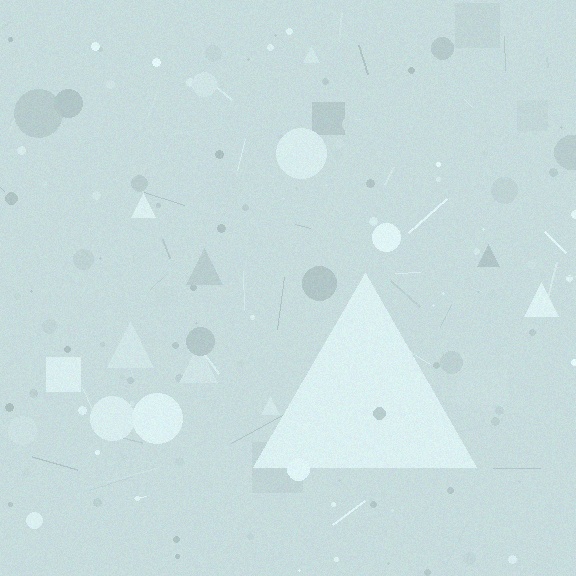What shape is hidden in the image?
A triangle is hidden in the image.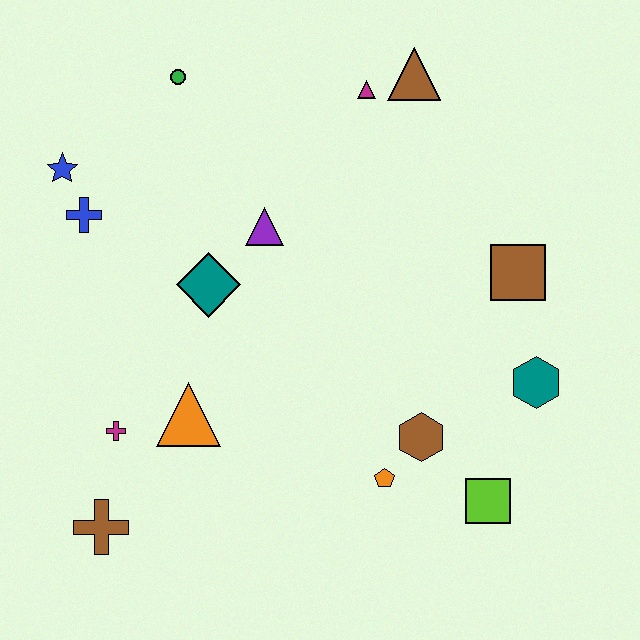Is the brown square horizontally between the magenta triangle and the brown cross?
No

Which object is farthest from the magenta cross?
The brown triangle is farthest from the magenta cross.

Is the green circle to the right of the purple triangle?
No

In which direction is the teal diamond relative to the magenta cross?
The teal diamond is above the magenta cross.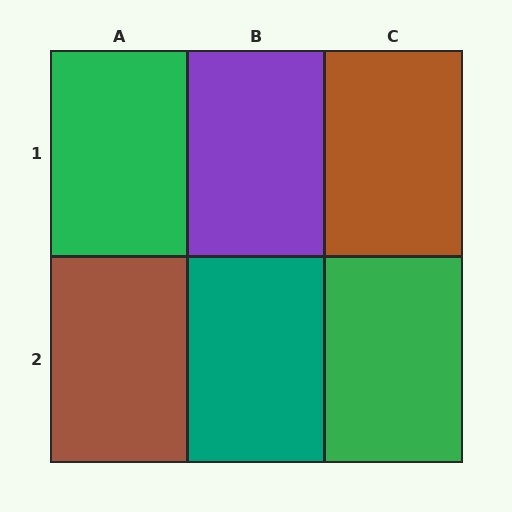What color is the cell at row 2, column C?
Green.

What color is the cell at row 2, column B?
Teal.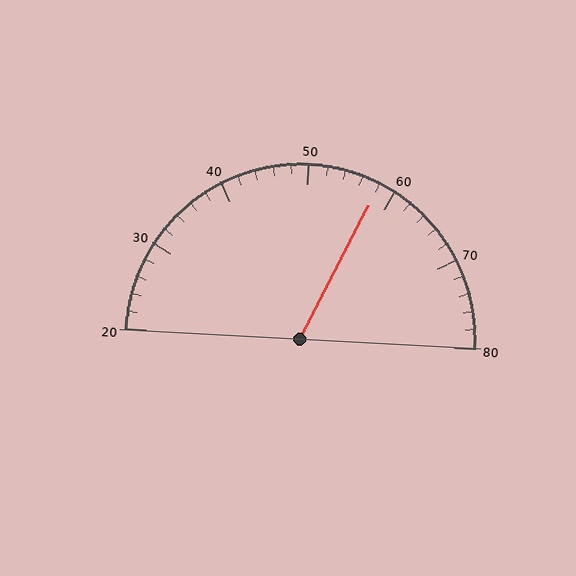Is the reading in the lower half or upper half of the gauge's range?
The reading is in the upper half of the range (20 to 80).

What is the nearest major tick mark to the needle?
The nearest major tick mark is 60.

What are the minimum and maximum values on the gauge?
The gauge ranges from 20 to 80.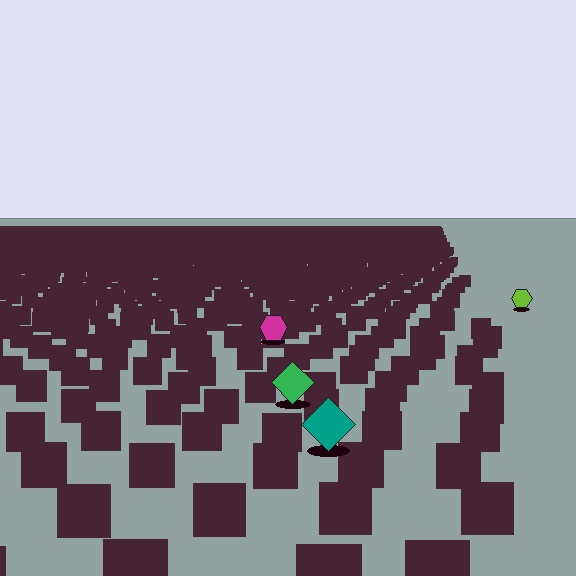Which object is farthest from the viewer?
The lime hexagon is farthest from the viewer. It appears smaller and the ground texture around it is denser.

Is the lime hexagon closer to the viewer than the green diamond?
No. The green diamond is closer — you can tell from the texture gradient: the ground texture is coarser near it.